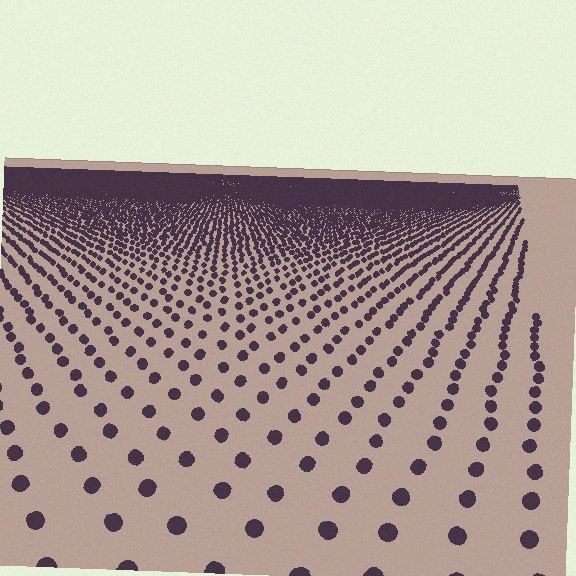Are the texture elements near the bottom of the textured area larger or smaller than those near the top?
Larger. Near the bottom, elements are closer to the viewer and appear at a bigger on-screen size.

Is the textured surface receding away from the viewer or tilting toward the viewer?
The surface is receding away from the viewer. Texture elements get smaller and denser toward the top.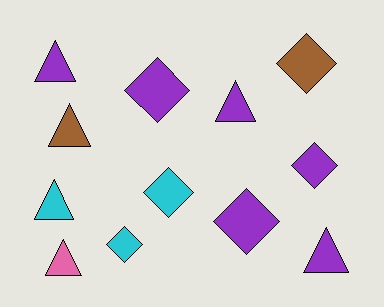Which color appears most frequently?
Purple, with 6 objects.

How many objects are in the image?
There are 12 objects.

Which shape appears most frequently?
Diamond, with 6 objects.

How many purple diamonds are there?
There are 3 purple diamonds.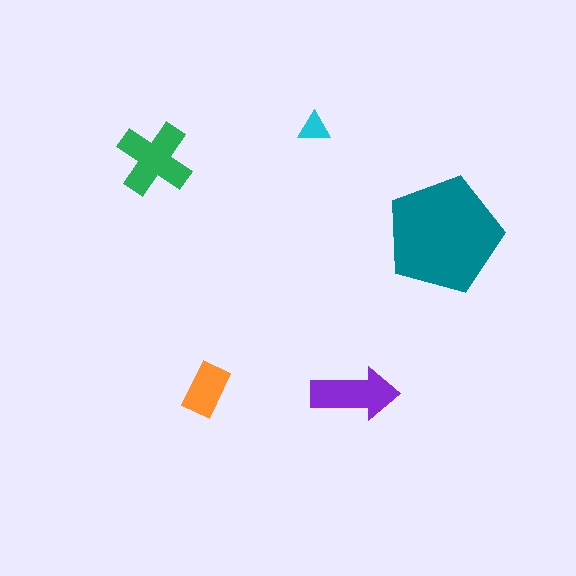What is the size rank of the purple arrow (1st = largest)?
3rd.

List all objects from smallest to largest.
The cyan triangle, the orange rectangle, the purple arrow, the green cross, the teal pentagon.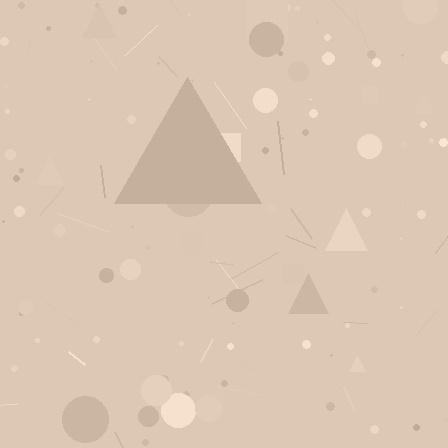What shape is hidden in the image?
A triangle is hidden in the image.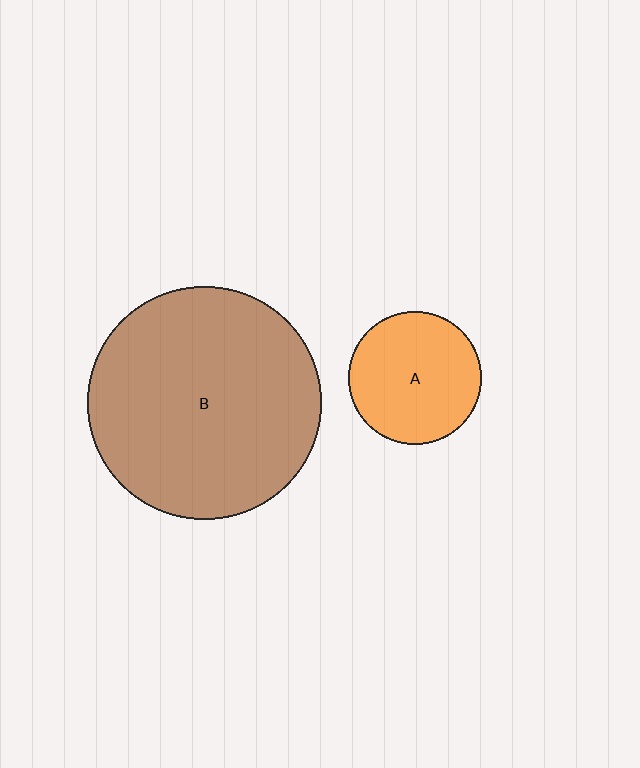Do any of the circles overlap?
No, none of the circles overlap.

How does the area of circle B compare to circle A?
Approximately 3.1 times.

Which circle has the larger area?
Circle B (brown).